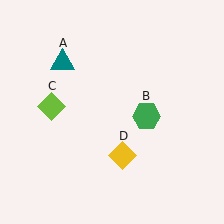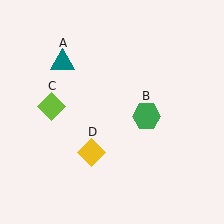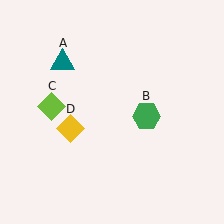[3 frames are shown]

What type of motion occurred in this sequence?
The yellow diamond (object D) rotated clockwise around the center of the scene.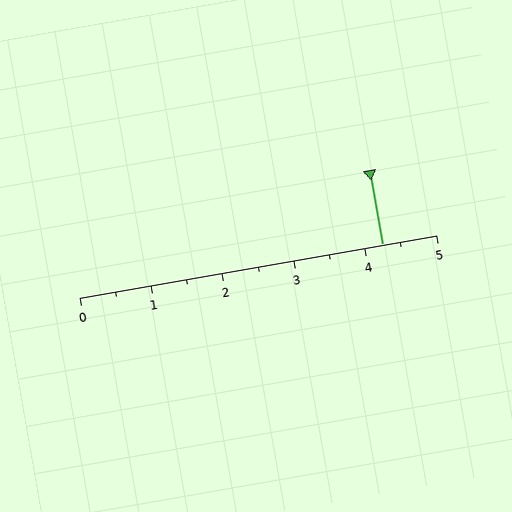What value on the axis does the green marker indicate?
The marker indicates approximately 4.2.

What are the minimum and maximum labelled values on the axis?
The axis runs from 0 to 5.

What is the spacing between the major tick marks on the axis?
The major ticks are spaced 1 apart.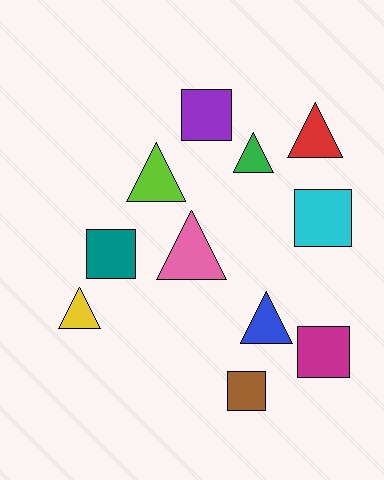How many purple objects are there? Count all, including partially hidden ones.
There is 1 purple object.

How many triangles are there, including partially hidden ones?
There are 6 triangles.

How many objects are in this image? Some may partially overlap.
There are 11 objects.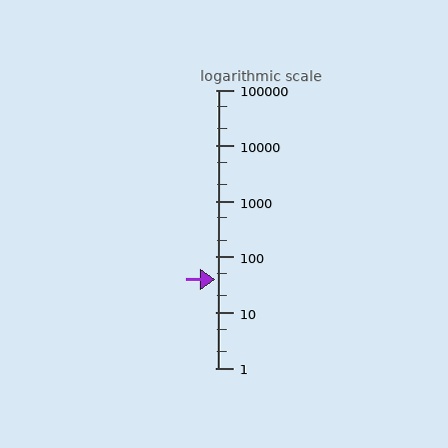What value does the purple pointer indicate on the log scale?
The pointer indicates approximately 39.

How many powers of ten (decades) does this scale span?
The scale spans 5 decades, from 1 to 100000.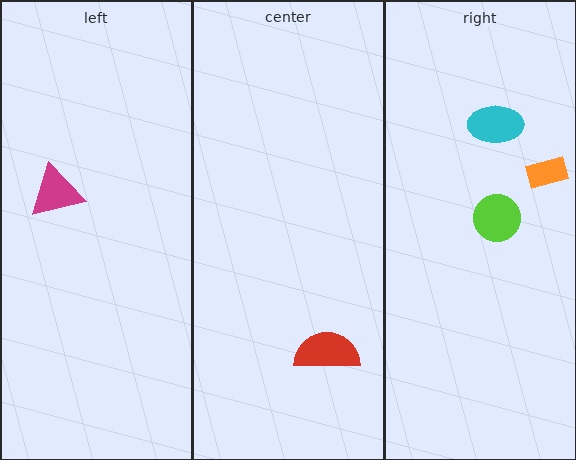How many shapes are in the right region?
3.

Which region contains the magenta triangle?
The left region.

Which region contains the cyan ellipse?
The right region.